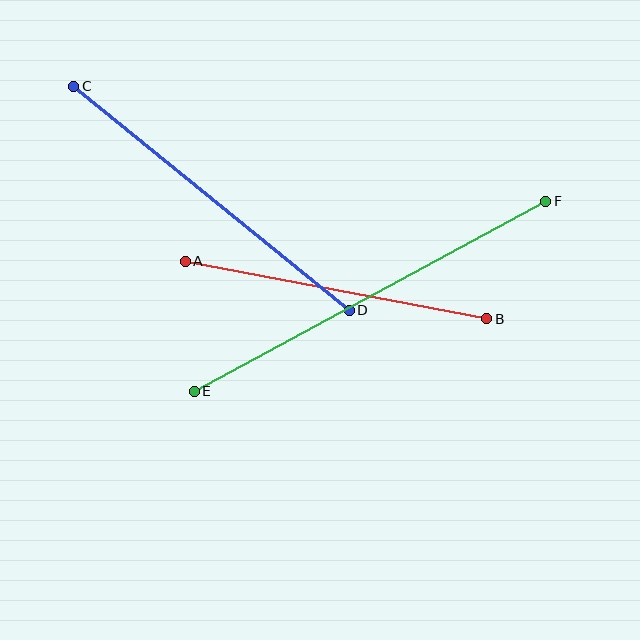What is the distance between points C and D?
The distance is approximately 355 pixels.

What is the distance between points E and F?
The distance is approximately 400 pixels.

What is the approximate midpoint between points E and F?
The midpoint is at approximately (370, 296) pixels.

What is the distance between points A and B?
The distance is approximately 307 pixels.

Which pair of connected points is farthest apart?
Points E and F are farthest apart.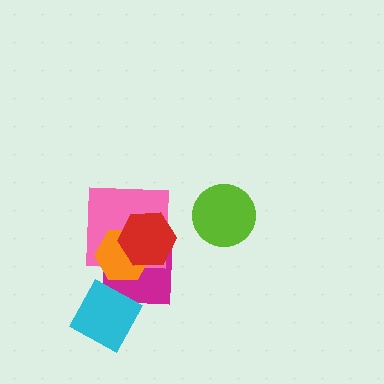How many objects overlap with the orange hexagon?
3 objects overlap with the orange hexagon.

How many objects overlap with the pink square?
3 objects overlap with the pink square.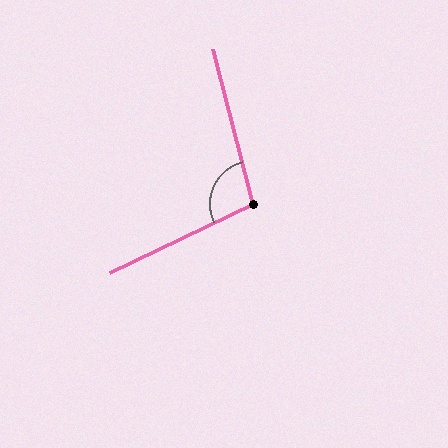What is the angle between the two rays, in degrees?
Approximately 101 degrees.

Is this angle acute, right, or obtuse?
It is obtuse.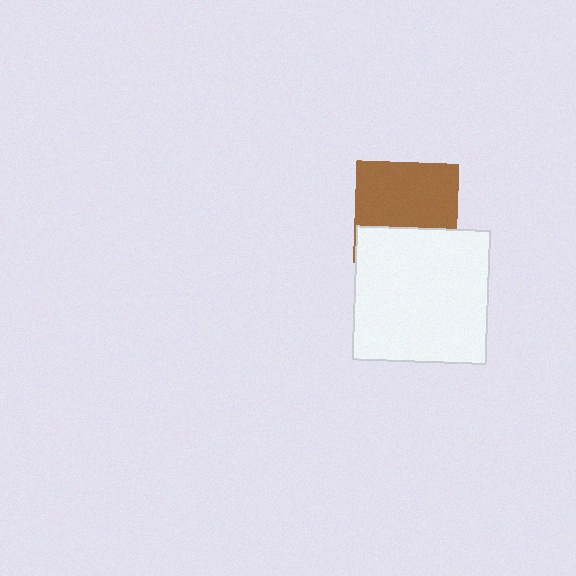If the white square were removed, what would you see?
You would see the complete brown square.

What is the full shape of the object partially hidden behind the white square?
The partially hidden object is a brown square.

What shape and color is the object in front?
The object in front is a white square.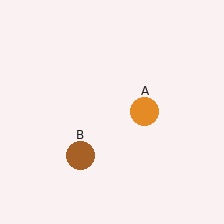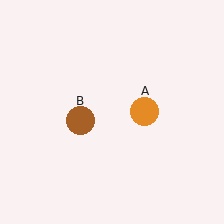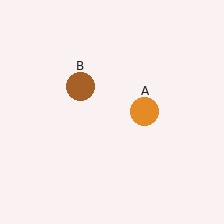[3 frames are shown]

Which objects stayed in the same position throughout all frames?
Orange circle (object A) remained stationary.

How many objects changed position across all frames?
1 object changed position: brown circle (object B).